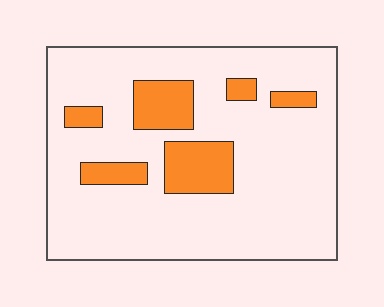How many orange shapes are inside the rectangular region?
6.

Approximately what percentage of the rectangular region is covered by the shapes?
Approximately 15%.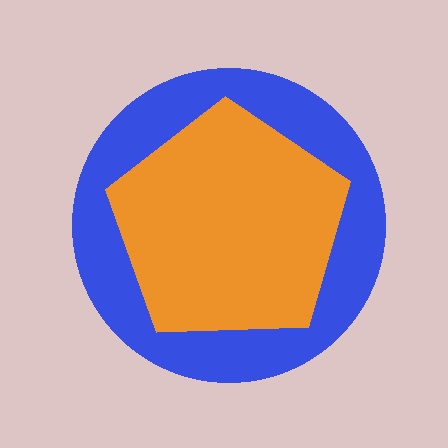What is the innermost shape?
The orange pentagon.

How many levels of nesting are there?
2.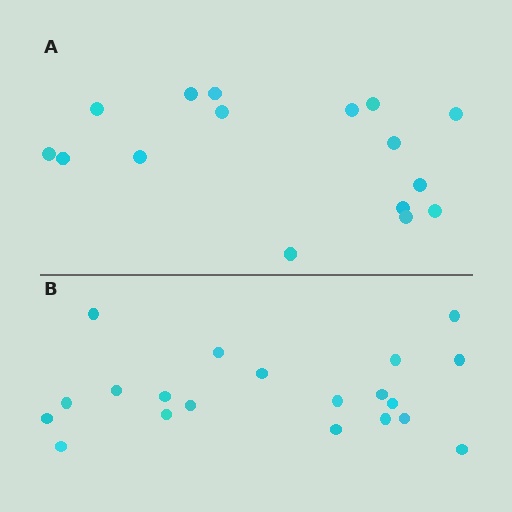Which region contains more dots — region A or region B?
Region B (the bottom region) has more dots.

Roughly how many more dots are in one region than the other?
Region B has about 4 more dots than region A.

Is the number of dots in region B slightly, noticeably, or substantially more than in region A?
Region B has noticeably more, but not dramatically so. The ratio is roughly 1.2 to 1.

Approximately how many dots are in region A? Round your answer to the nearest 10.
About 20 dots. (The exact count is 16, which rounds to 20.)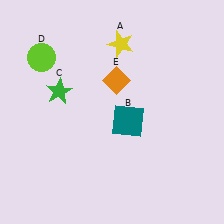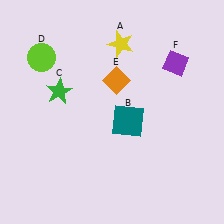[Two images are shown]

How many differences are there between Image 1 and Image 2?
There is 1 difference between the two images.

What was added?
A purple diamond (F) was added in Image 2.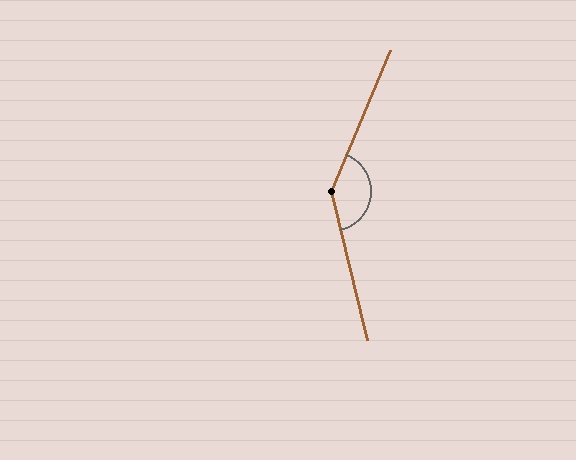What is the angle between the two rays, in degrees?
Approximately 144 degrees.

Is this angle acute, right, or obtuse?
It is obtuse.